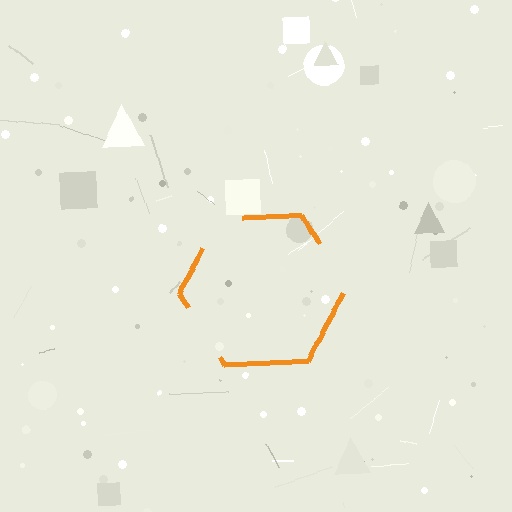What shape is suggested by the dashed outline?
The dashed outline suggests a hexagon.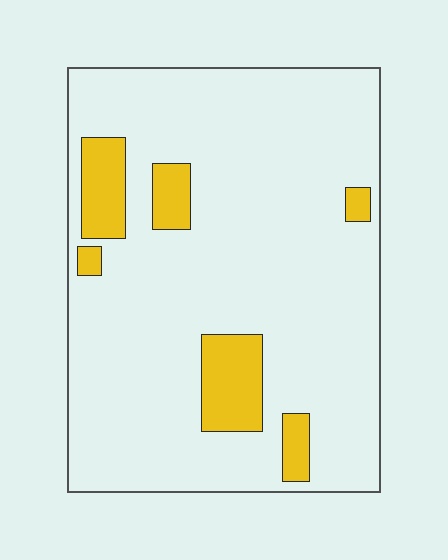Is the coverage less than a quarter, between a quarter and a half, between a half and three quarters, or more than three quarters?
Less than a quarter.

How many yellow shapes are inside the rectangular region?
6.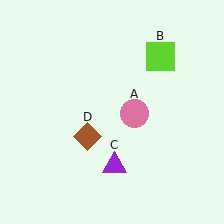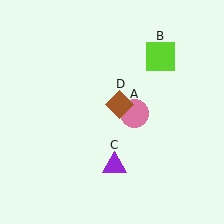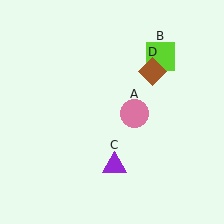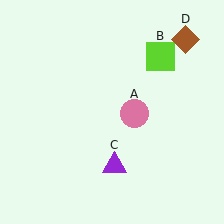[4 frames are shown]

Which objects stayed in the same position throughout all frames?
Pink circle (object A) and lime square (object B) and purple triangle (object C) remained stationary.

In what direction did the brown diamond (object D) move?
The brown diamond (object D) moved up and to the right.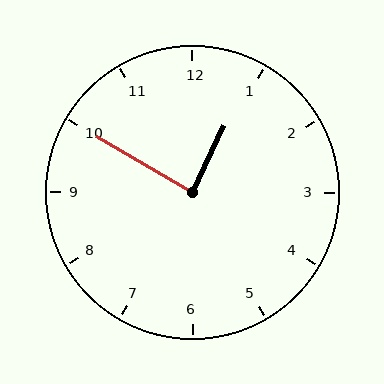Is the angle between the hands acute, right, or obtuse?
It is right.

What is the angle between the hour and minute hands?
Approximately 85 degrees.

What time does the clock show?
12:50.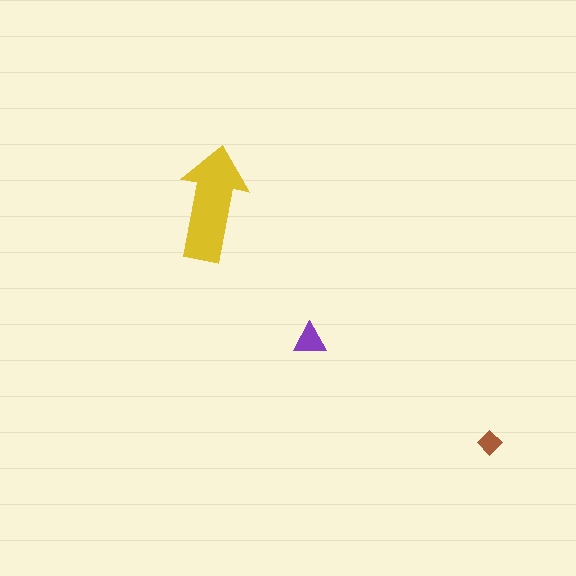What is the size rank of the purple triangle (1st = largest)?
2nd.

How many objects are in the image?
There are 3 objects in the image.